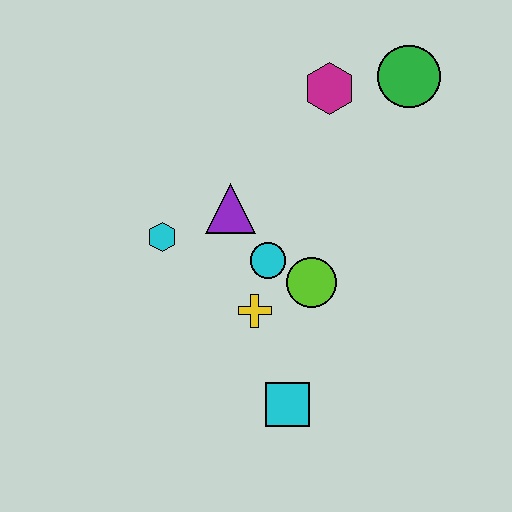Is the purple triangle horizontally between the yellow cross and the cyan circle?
No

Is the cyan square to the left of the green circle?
Yes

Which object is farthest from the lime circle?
The green circle is farthest from the lime circle.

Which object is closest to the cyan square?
The yellow cross is closest to the cyan square.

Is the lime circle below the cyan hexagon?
Yes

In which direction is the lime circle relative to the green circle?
The lime circle is below the green circle.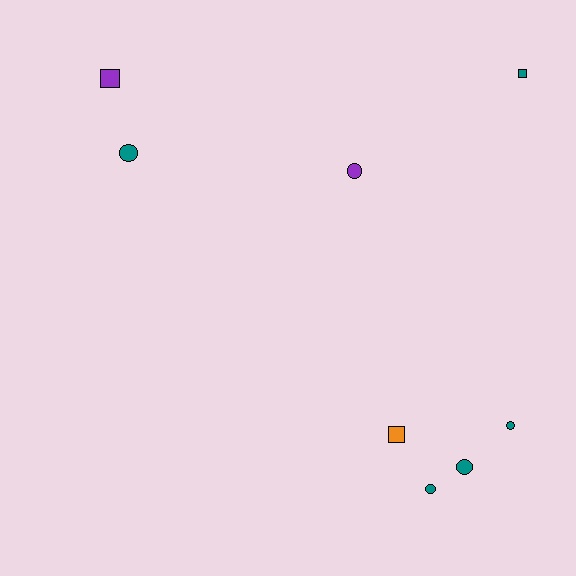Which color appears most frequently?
Teal, with 5 objects.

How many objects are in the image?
There are 8 objects.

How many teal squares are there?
There is 1 teal square.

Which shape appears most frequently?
Circle, with 5 objects.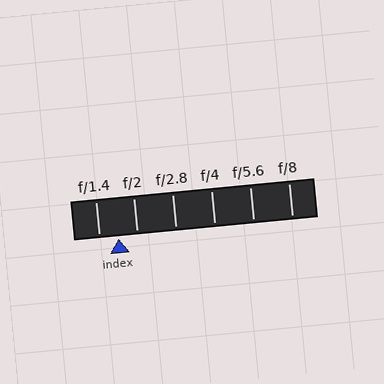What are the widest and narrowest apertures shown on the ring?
The widest aperture shown is f/1.4 and the narrowest is f/8.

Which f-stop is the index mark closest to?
The index mark is closest to f/1.4.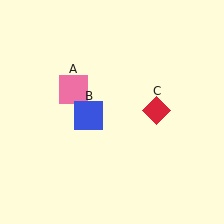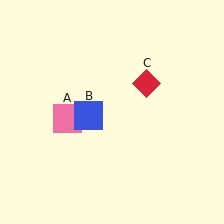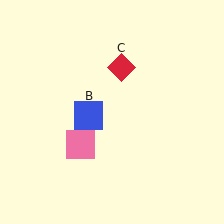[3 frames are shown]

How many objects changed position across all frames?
2 objects changed position: pink square (object A), red diamond (object C).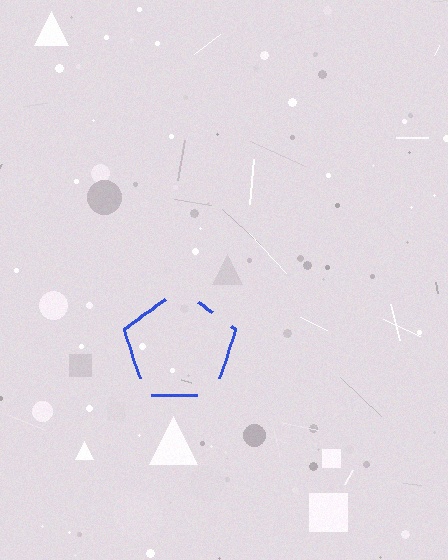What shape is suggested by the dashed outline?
The dashed outline suggests a pentagon.